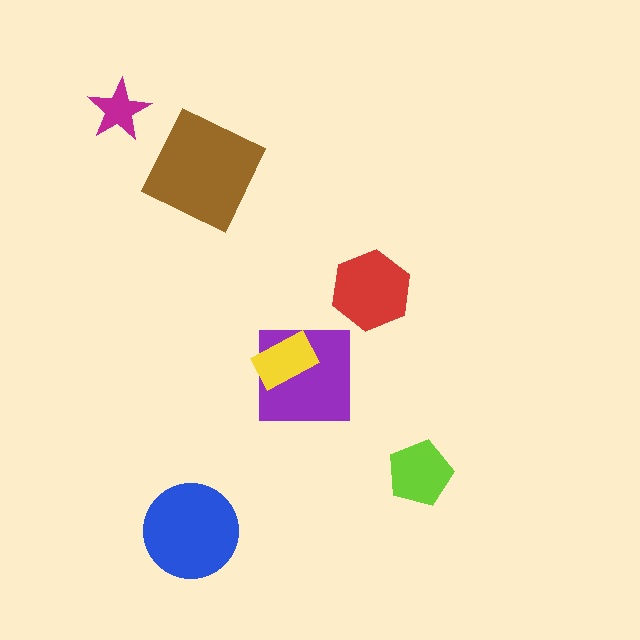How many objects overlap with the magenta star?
0 objects overlap with the magenta star.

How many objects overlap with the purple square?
1 object overlaps with the purple square.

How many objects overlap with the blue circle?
0 objects overlap with the blue circle.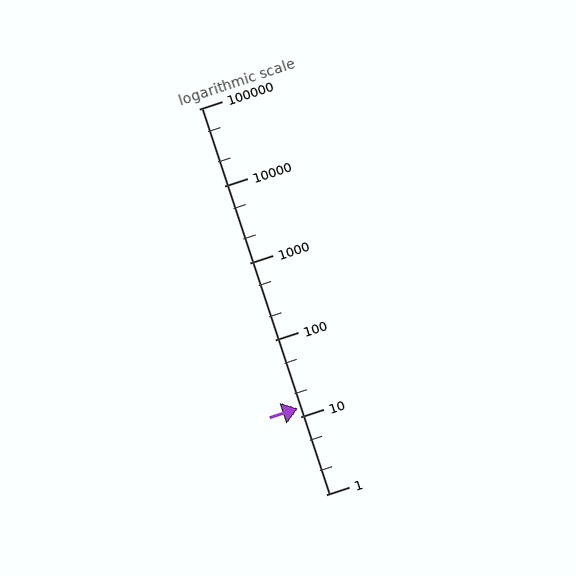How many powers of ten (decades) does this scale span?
The scale spans 5 decades, from 1 to 100000.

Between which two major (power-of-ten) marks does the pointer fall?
The pointer is between 10 and 100.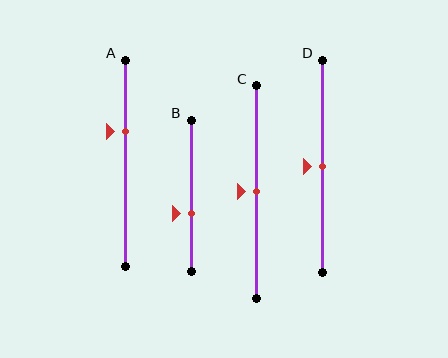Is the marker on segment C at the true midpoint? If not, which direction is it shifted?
Yes, the marker on segment C is at the true midpoint.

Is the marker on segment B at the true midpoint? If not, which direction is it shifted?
No, the marker on segment B is shifted downward by about 12% of the segment length.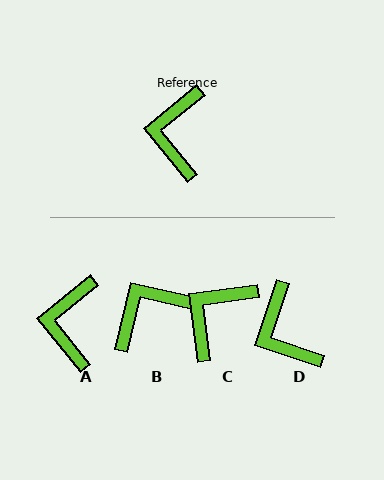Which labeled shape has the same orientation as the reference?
A.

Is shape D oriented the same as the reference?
No, it is off by about 32 degrees.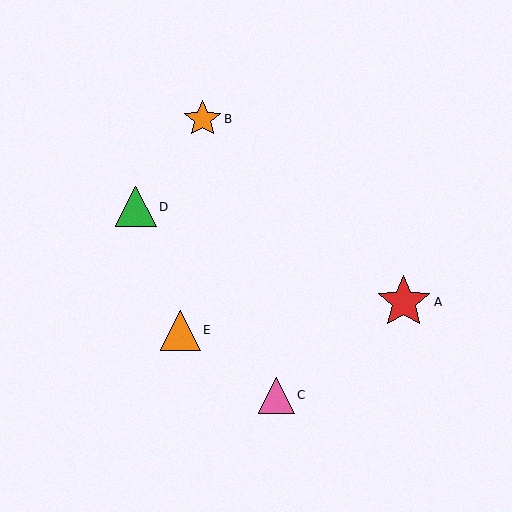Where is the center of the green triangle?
The center of the green triangle is at (136, 207).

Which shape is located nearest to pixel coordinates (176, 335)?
The orange triangle (labeled E) at (180, 330) is nearest to that location.